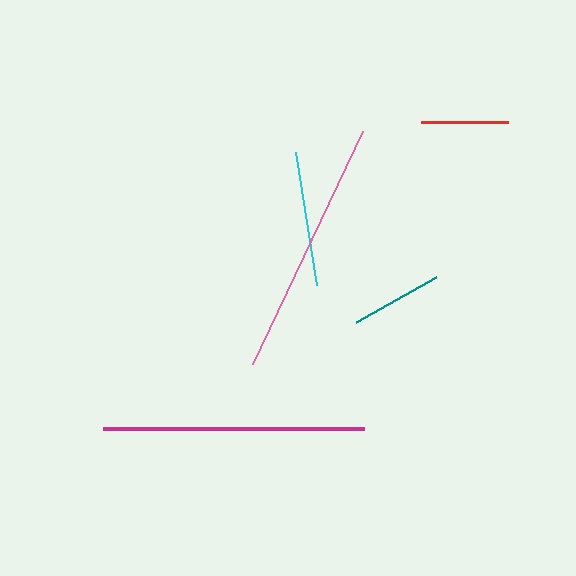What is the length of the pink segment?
The pink segment is approximately 258 pixels long.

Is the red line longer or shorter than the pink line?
The pink line is longer than the red line.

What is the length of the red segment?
The red segment is approximately 87 pixels long.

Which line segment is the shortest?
The red line is the shortest at approximately 87 pixels.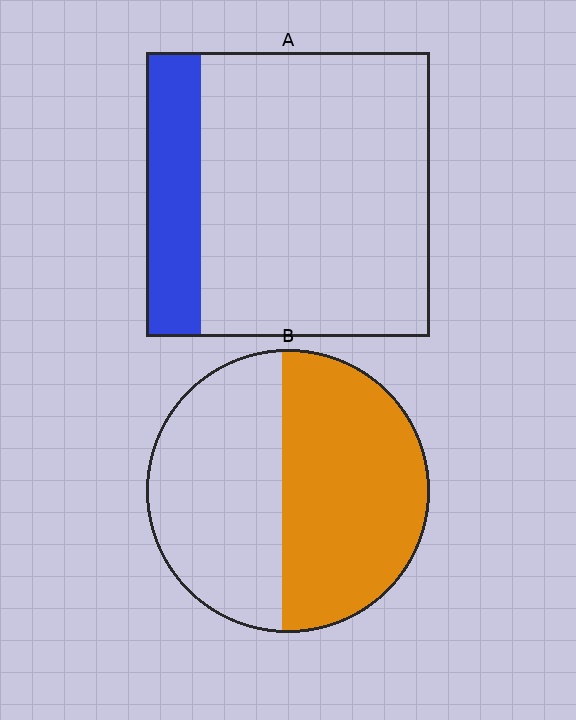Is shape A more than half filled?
No.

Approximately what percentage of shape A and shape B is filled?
A is approximately 20% and B is approximately 55%.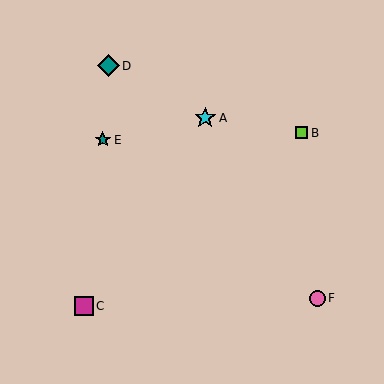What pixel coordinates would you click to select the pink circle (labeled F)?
Click at (318, 298) to select the pink circle F.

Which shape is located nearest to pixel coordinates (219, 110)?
The cyan star (labeled A) at (205, 118) is nearest to that location.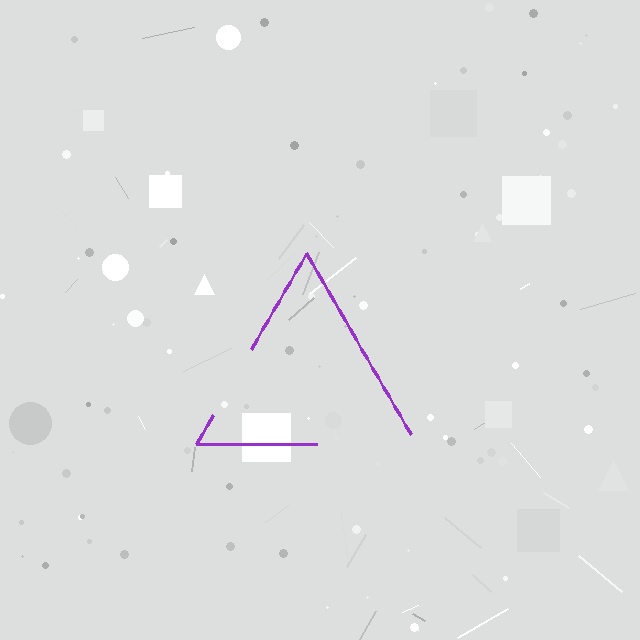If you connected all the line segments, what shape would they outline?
They would outline a triangle.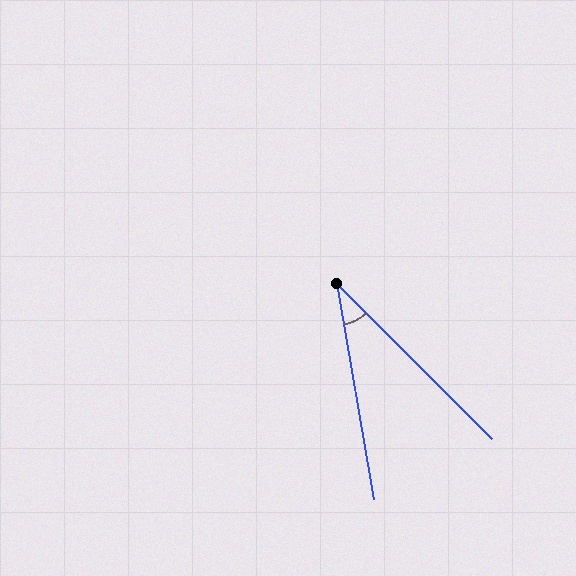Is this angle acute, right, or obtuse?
It is acute.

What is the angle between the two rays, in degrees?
Approximately 35 degrees.